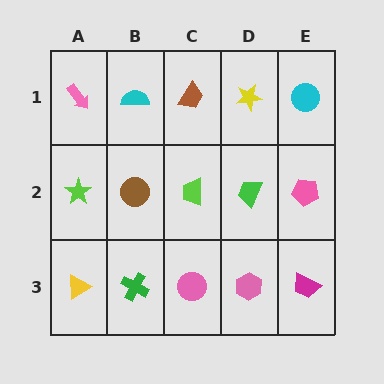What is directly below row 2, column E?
A magenta trapezoid.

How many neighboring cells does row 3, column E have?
2.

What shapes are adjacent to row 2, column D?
A yellow star (row 1, column D), a pink hexagon (row 3, column D), a lime trapezoid (row 2, column C), a pink pentagon (row 2, column E).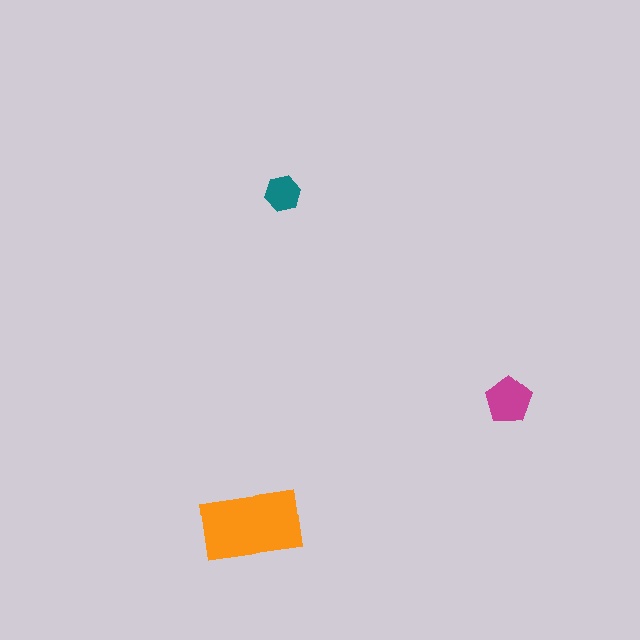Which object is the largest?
The orange rectangle.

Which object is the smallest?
The teal hexagon.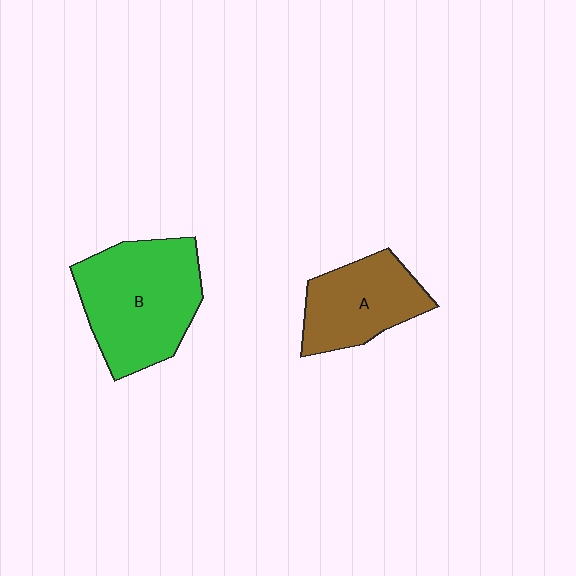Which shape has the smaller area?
Shape A (brown).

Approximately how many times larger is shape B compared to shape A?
Approximately 1.5 times.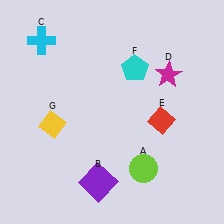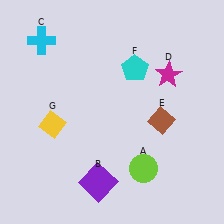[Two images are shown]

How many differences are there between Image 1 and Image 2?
There is 1 difference between the two images.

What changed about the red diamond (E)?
In Image 1, E is red. In Image 2, it changed to brown.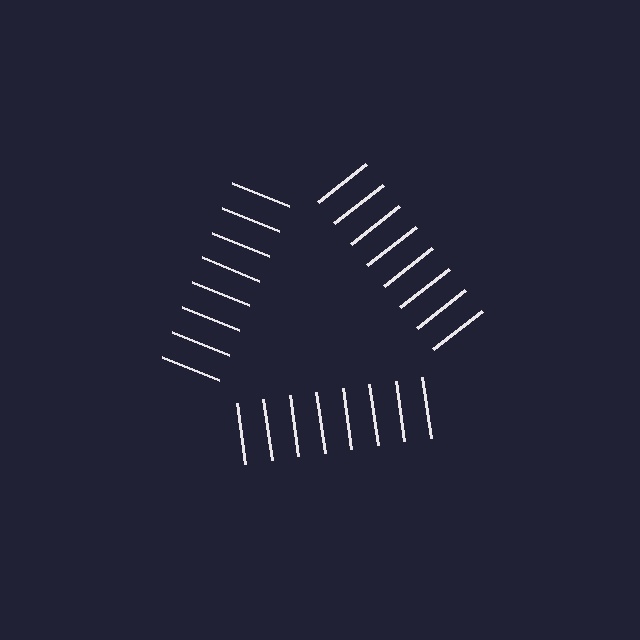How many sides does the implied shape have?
3 sides — the line-ends trace a triangle.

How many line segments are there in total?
24 — 8 along each of the 3 edges.